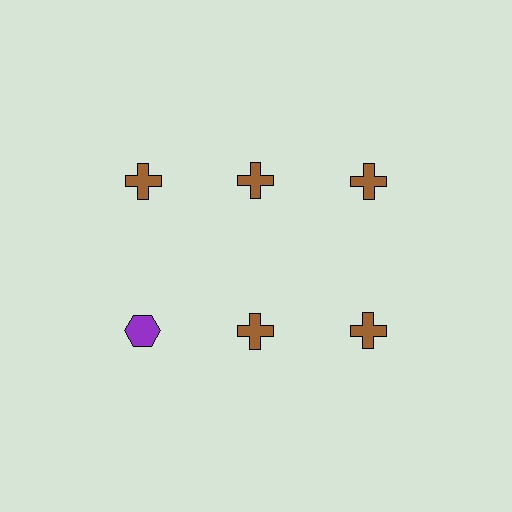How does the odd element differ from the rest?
It differs in both color (purple instead of brown) and shape (hexagon instead of cross).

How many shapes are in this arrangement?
There are 6 shapes arranged in a grid pattern.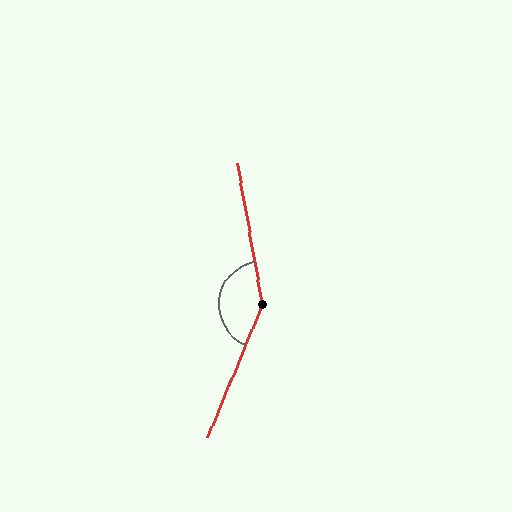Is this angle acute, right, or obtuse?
It is obtuse.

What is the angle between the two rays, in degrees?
Approximately 147 degrees.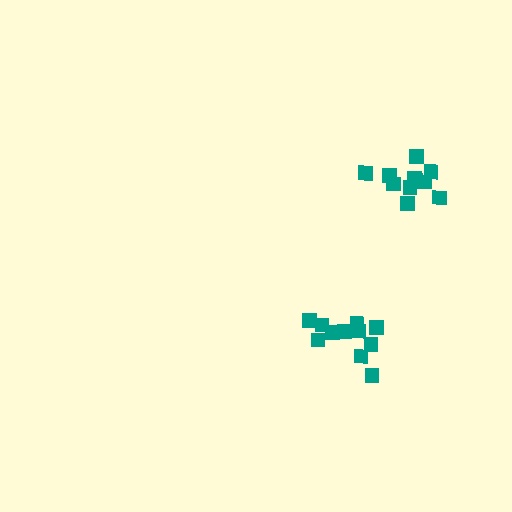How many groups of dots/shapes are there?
There are 2 groups.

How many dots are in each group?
Group 1: 11 dots, Group 2: 12 dots (23 total).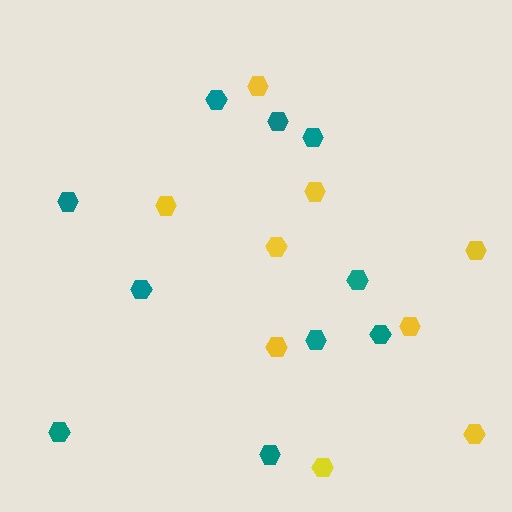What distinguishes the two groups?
There are 2 groups: one group of yellow hexagons (9) and one group of teal hexagons (10).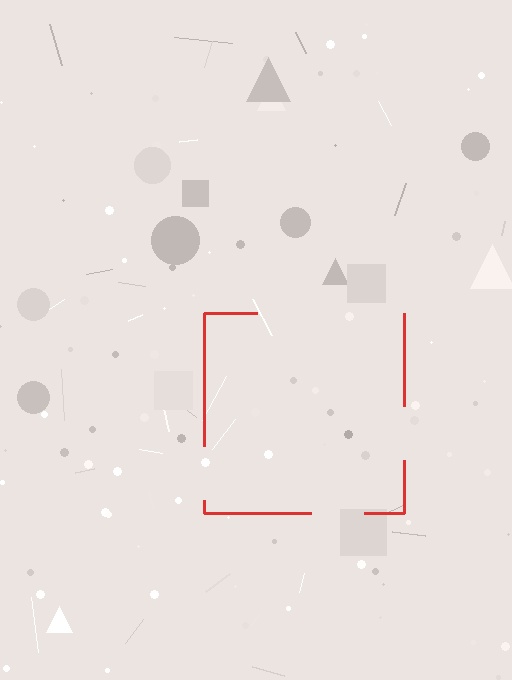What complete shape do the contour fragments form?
The contour fragments form a square.